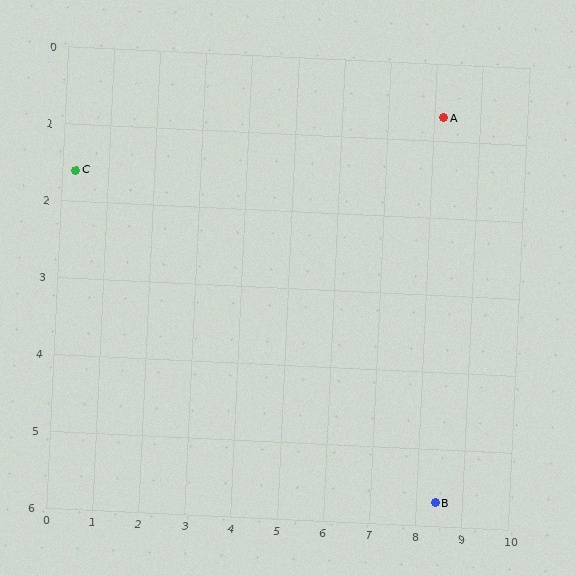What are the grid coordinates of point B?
Point B is at approximately (8.4, 5.7).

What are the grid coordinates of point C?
Point C is at approximately (0.3, 1.6).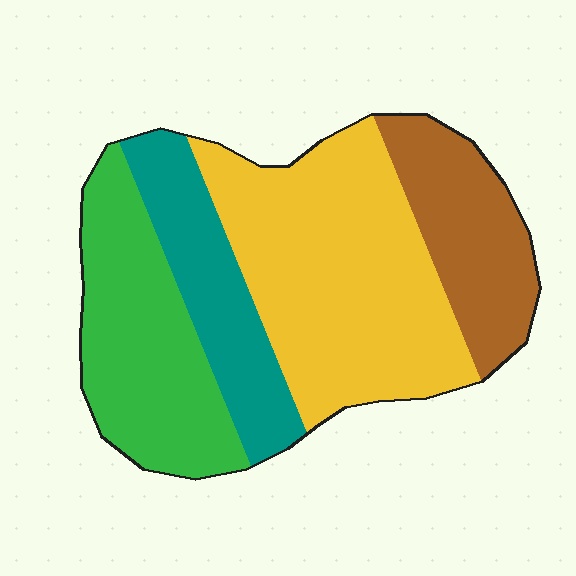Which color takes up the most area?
Yellow, at roughly 40%.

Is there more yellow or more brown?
Yellow.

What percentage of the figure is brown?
Brown takes up about one sixth (1/6) of the figure.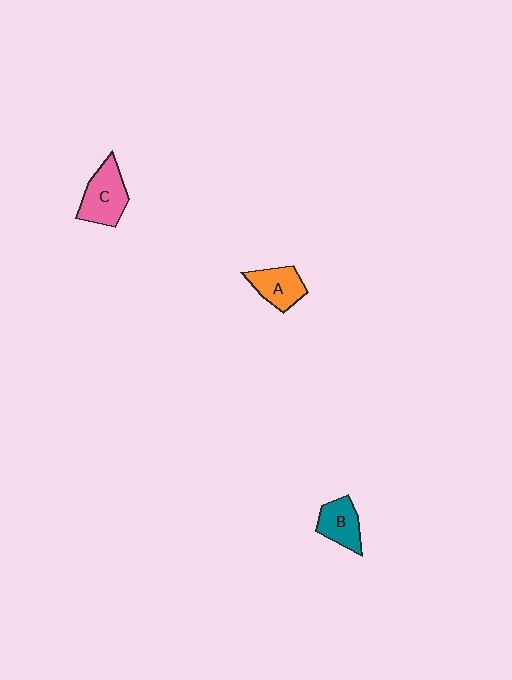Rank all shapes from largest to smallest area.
From largest to smallest: C (pink), A (orange), B (teal).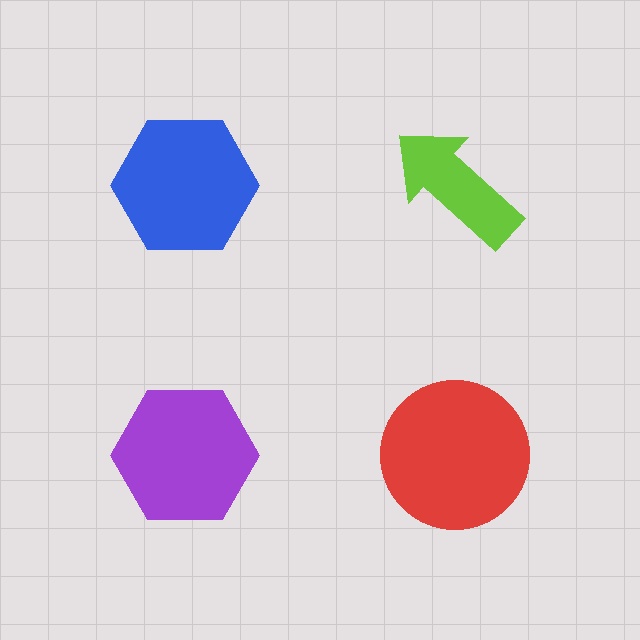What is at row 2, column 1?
A purple hexagon.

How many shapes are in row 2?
2 shapes.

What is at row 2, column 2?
A red circle.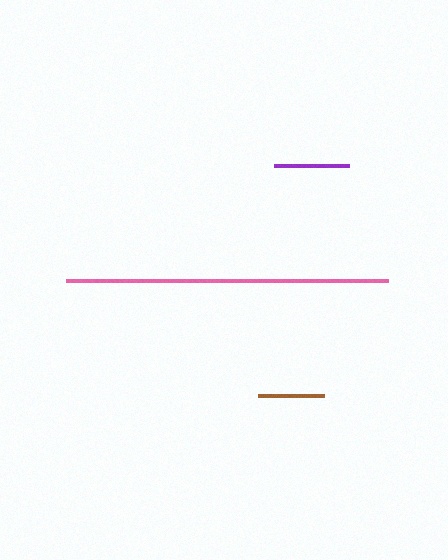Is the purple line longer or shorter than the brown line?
The purple line is longer than the brown line.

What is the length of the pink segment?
The pink segment is approximately 322 pixels long.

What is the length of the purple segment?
The purple segment is approximately 75 pixels long.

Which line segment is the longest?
The pink line is the longest at approximately 322 pixels.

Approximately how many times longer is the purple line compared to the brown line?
The purple line is approximately 1.1 times the length of the brown line.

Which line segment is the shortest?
The brown line is the shortest at approximately 66 pixels.